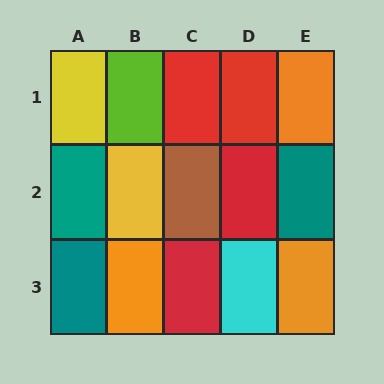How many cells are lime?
1 cell is lime.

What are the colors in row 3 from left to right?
Teal, orange, red, cyan, orange.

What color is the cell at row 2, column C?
Brown.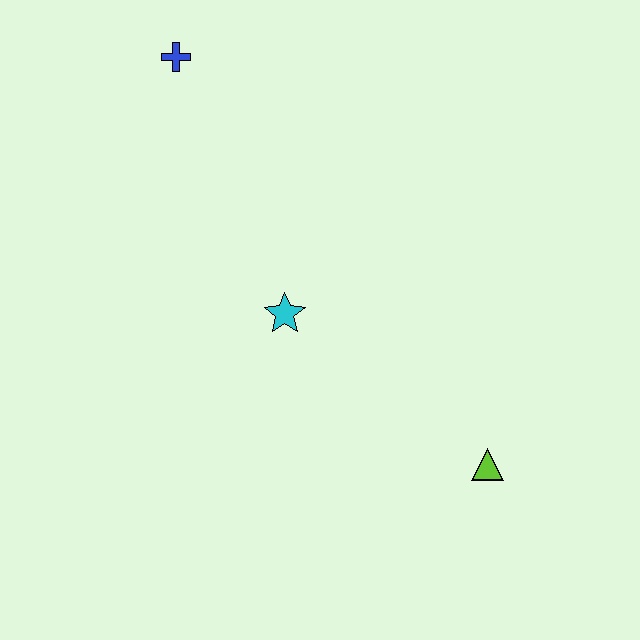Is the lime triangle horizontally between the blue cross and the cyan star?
No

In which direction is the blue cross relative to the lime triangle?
The blue cross is above the lime triangle.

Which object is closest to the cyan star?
The lime triangle is closest to the cyan star.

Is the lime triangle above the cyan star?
No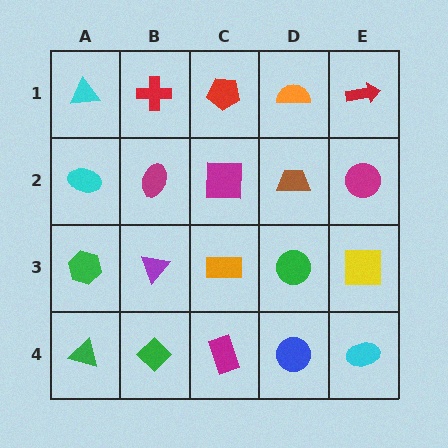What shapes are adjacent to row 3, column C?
A magenta square (row 2, column C), a magenta rectangle (row 4, column C), a purple triangle (row 3, column B), a green circle (row 3, column D).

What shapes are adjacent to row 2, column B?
A red cross (row 1, column B), a purple triangle (row 3, column B), a cyan ellipse (row 2, column A), a magenta square (row 2, column C).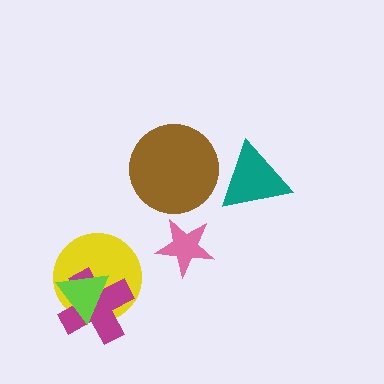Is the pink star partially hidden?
No, no other shape covers it.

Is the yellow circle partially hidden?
Yes, it is partially covered by another shape.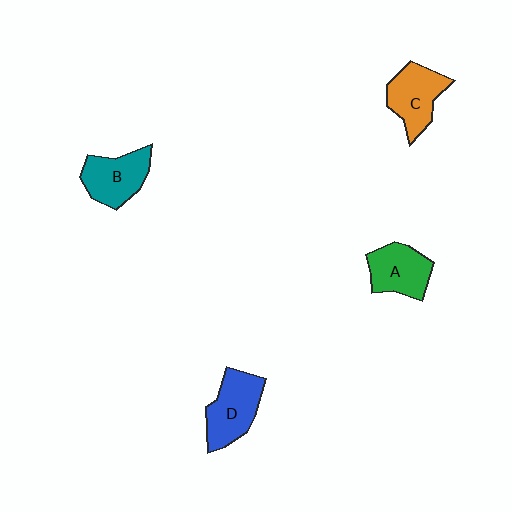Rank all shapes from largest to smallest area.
From largest to smallest: D (blue), C (orange), B (teal), A (green).